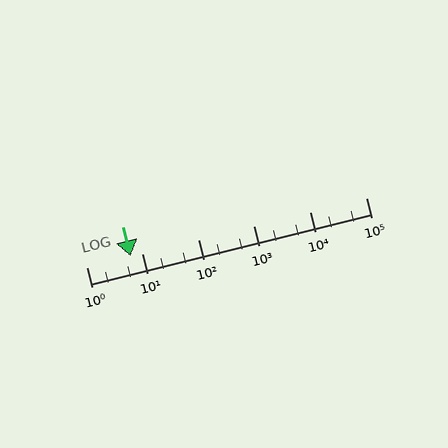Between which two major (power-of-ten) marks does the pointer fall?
The pointer is between 1 and 10.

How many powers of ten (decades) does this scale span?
The scale spans 5 decades, from 1 to 100000.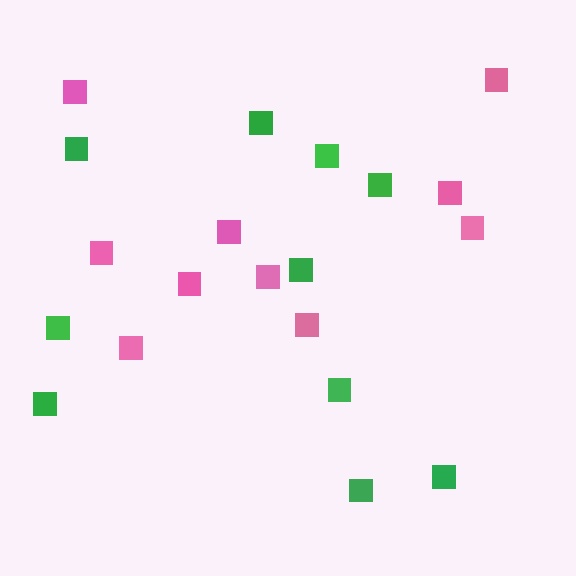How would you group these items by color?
There are 2 groups: one group of green squares (10) and one group of pink squares (10).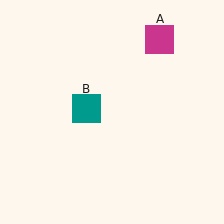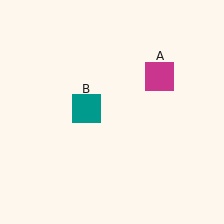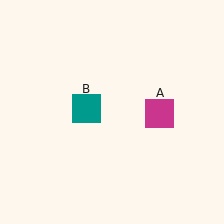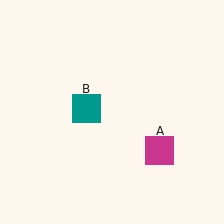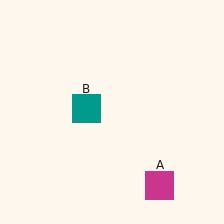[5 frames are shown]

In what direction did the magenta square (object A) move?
The magenta square (object A) moved down.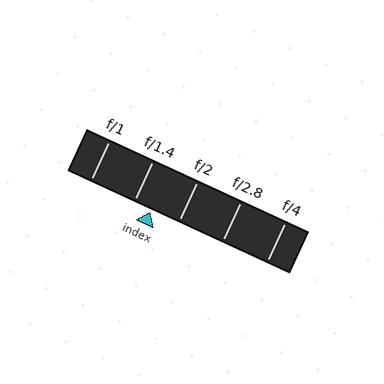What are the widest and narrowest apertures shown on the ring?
The widest aperture shown is f/1 and the narrowest is f/4.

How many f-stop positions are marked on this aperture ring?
There are 5 f-stop positions marked.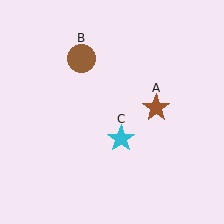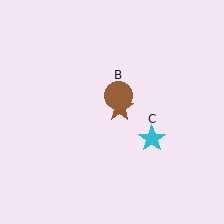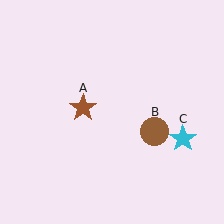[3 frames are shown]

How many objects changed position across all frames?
3 objects changed position: brown star (object A), brown circle (object B), cyan star (object C).